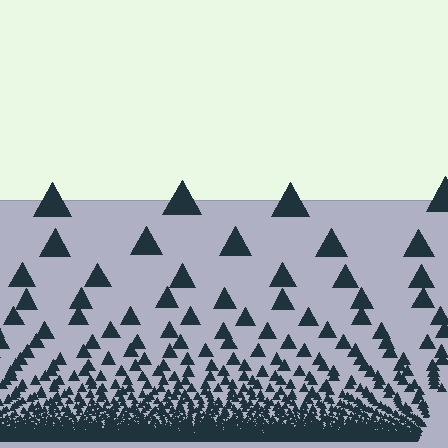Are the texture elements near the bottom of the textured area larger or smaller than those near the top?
Smaller. The gradient is inverted — elements near the bottom are smaller and denser.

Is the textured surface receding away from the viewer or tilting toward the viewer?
The surface appears to tilt toward the viewer. Texture elements get larger and sparser toward the top.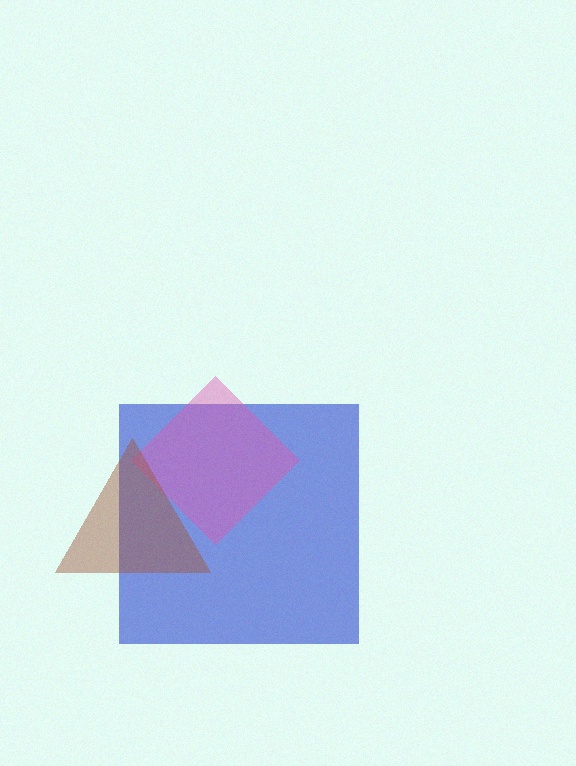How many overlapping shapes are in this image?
There are 3 overlapping shapes in the image.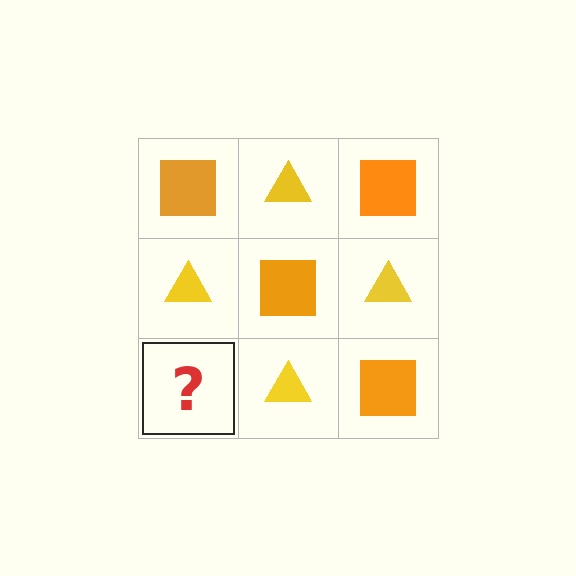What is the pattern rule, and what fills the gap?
The rule is that it alternates orange square and yellow triangle in a checkerboard pattern. The gap should be filled with an orange square.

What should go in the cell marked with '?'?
The missing cell should contain an orange square.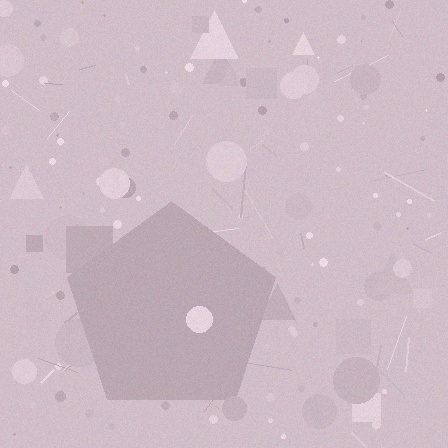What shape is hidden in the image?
A pentagon is hidden in the image.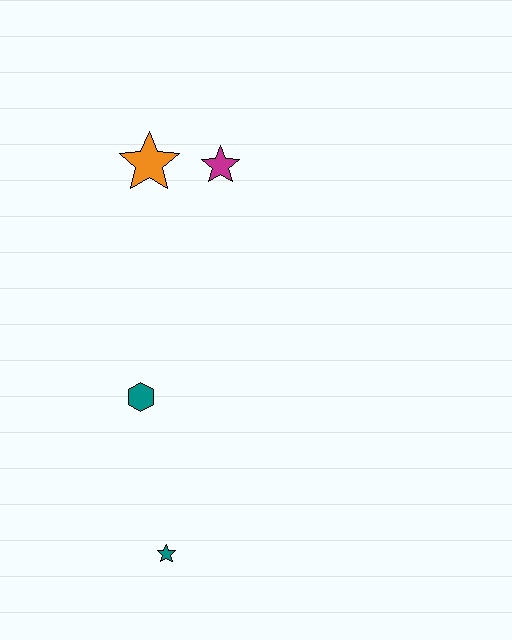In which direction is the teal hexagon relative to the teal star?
The teal hexagon is above the teal star.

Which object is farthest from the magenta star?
The teal star is farthest from the magenta star.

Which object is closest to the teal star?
The teal hexagon is closest to the teal star.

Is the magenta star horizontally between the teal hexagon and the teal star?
No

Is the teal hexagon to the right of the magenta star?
No